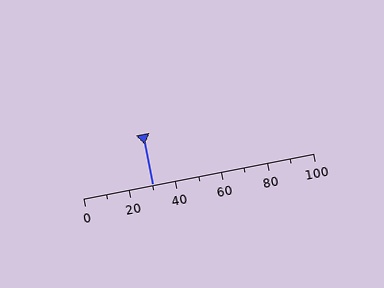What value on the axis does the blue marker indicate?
The marker indicates approximately 30.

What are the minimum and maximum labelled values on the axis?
The axis runs from 0 to 100.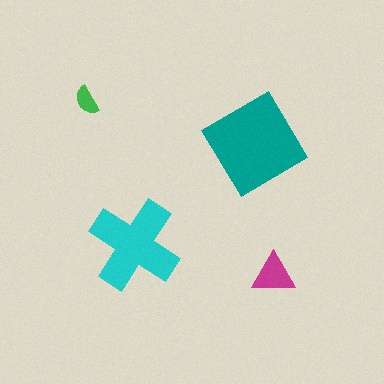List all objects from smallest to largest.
The green semicircle, the magenta triangle, the cyan cross, the teal diamond.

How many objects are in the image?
There are 4 objects in the image.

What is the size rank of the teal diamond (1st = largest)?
1st.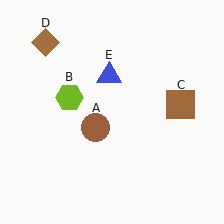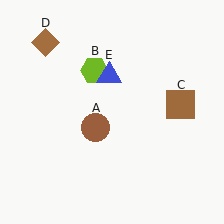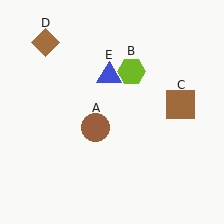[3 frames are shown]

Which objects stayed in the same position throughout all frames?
Brown circle (object A) and brown square (object C) and brown diamond (object D) and blue triangle (object E) remained stationary.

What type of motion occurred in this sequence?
The lime hexagon (object B) rotated clockwise around the center of the scene.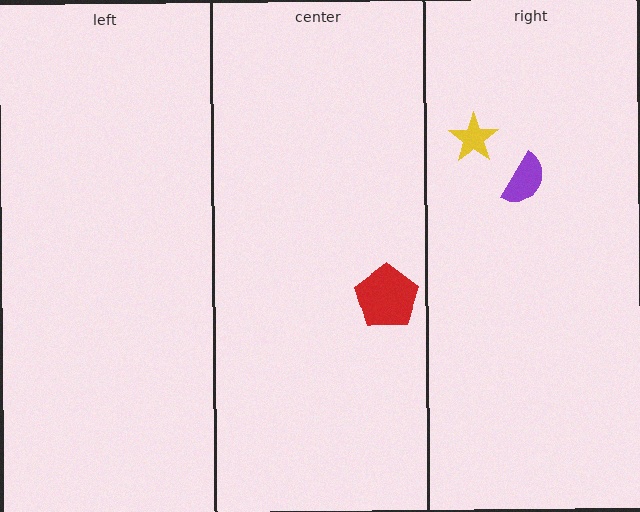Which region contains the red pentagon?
The center region.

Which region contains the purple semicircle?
The right region.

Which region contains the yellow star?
The right region.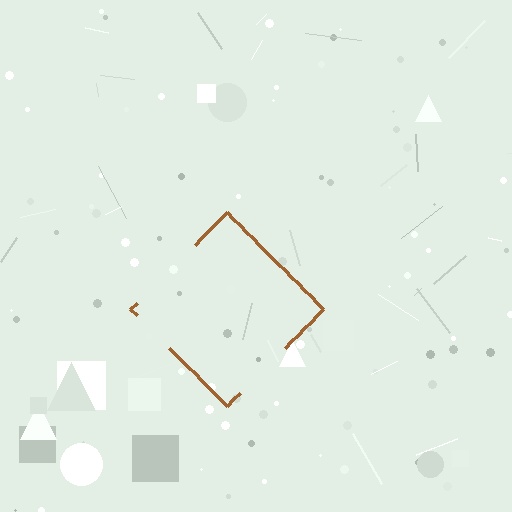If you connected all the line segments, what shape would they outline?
They would outline a diamond.